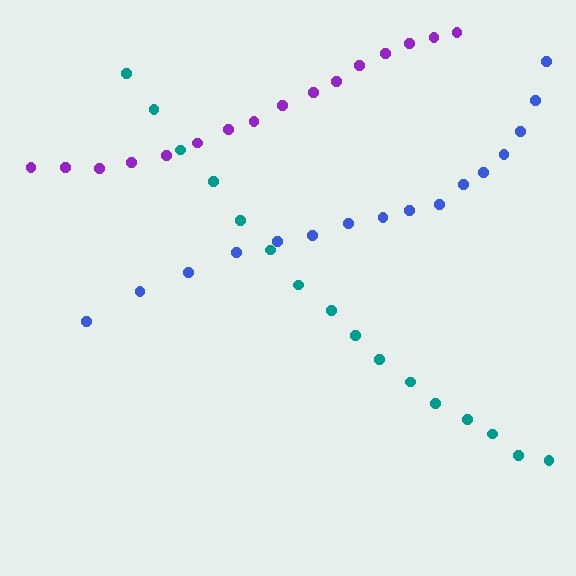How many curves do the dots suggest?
There are 3 distinct paths.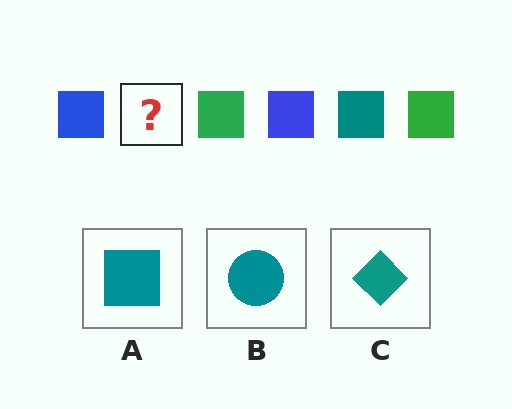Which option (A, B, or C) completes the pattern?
A.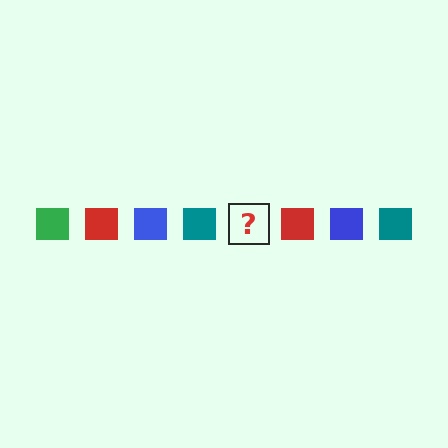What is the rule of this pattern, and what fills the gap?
The rule is that the pattern cycles through green, red, blue, teal squares. The gap should be filled with a green square.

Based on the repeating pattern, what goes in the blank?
The blank should be a green square.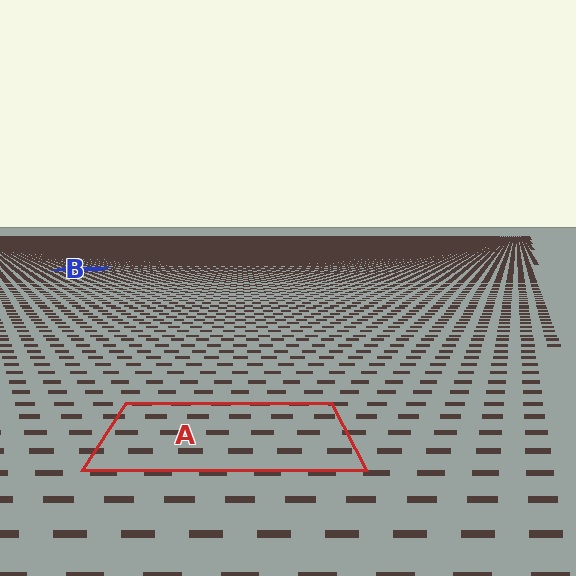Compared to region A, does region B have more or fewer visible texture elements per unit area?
Region B has more texture elements per unit area — they are packed more densely because it is farther away.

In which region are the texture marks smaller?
The texture marks are smaller in region B, because it is farther away.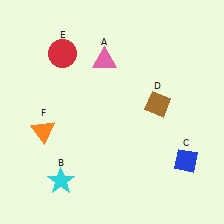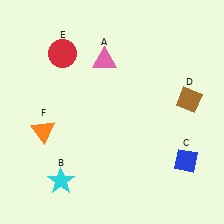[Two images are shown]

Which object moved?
The brown diamond (D) moved right.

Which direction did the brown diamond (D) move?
The brown diamond (D) moved right.